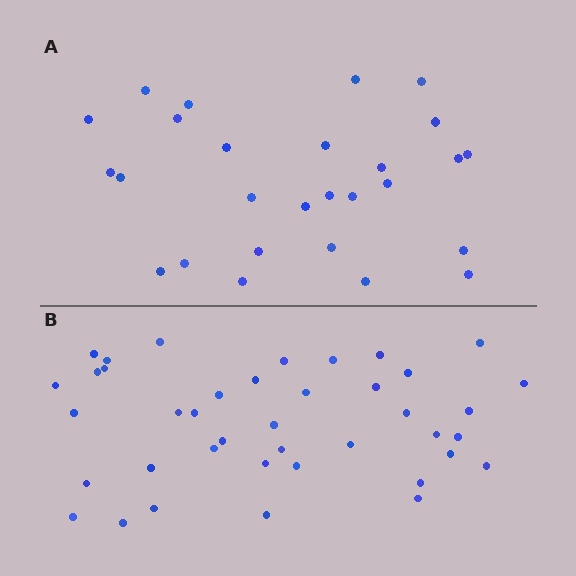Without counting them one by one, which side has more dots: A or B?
Region B (the bottom region) has more dots.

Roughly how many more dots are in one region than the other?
Region B has approximately 15 more dots than region A.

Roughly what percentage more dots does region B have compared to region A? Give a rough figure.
About 50% more.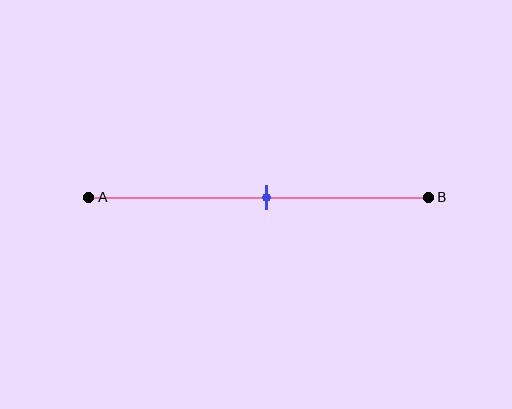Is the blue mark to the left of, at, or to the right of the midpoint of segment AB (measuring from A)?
The blue mark is approximately at the midpoint of segment AB.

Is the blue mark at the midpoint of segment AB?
Yes, the mark is approximately at the midpoint.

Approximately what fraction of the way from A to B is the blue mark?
The blue mark is approximately 50% of the way from A to B.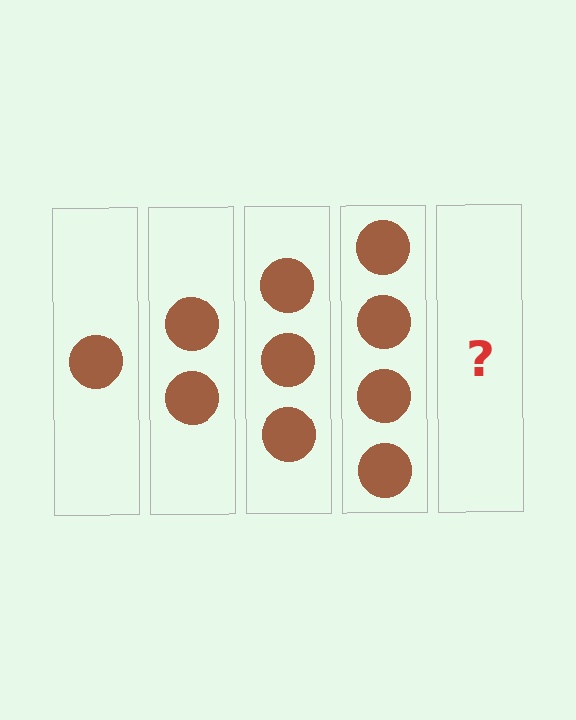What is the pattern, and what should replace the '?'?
The pattern is that each step adds one more circle. The '?' should be 5 circles.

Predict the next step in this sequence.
The next step is 5 circles.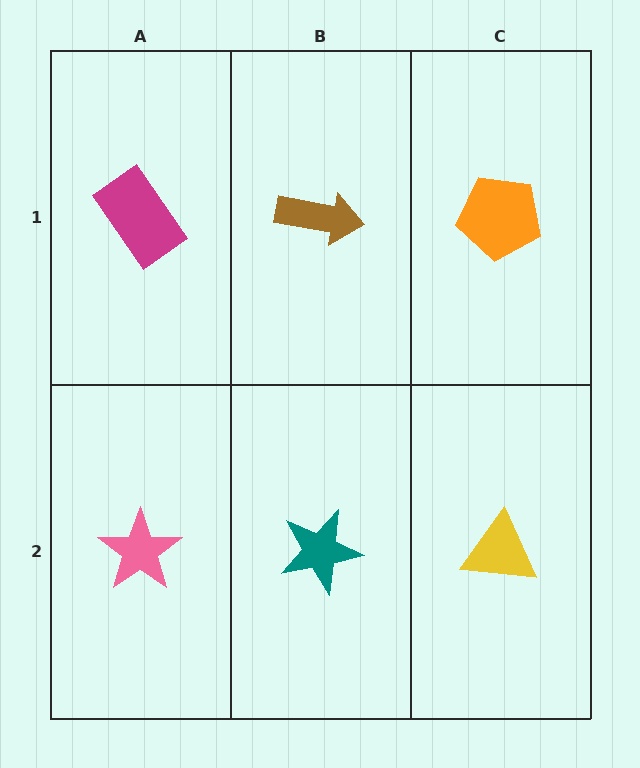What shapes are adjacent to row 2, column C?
An orange pentagon (row 1, column C), a teal star (row 2, column B).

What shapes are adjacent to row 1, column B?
A teal star (row 2, column B), a magenta rectangle (row 1, column A), an orange pentagon (row 1, column C).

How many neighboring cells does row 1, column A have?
2.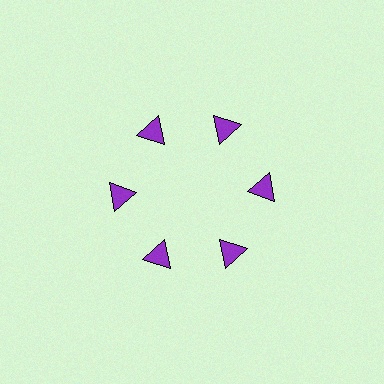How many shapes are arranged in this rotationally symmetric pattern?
There are 6 shapes, arranged in 6 groups of 1.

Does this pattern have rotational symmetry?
Yes, this pattern has 6-fold rotational symmetry. It looks the same after rotating 60 degrees around the center.